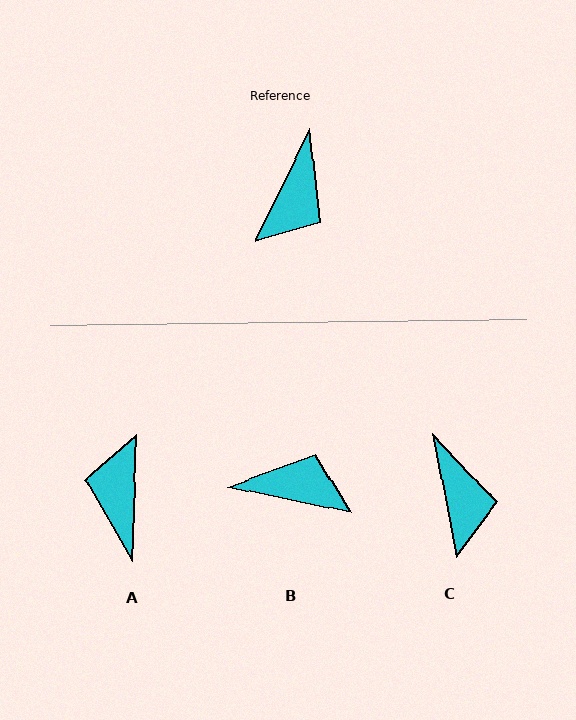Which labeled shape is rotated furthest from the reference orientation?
A, about 156 degrees away.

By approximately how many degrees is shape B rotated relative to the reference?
Approximately 104 degrees counter-clockwise.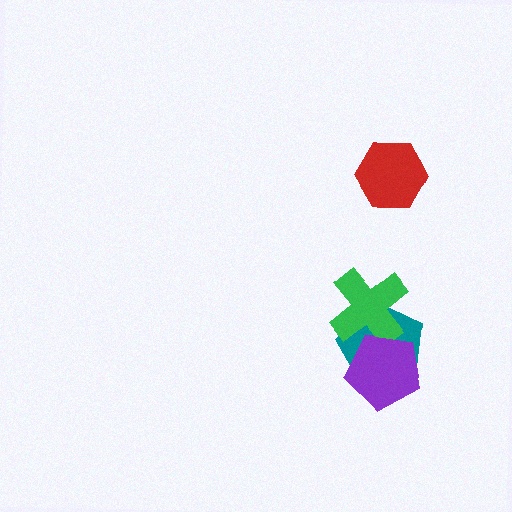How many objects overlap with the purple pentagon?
2 objects overlap with the purple pentagon.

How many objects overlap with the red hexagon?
0 objects overlap with the red hexagon.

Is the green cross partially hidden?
Yes, it is partially covered by another shape.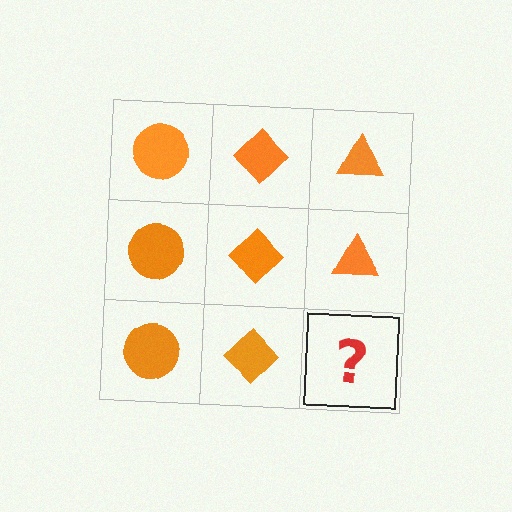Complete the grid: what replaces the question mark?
The question mark should be replaced with an orange triangle.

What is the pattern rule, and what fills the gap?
The rule is that each column has a consistent shape. The gap should be filled with an orange triangle.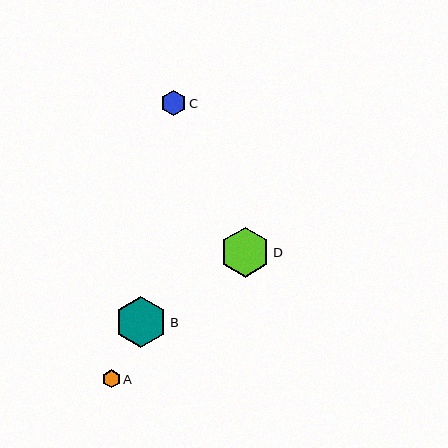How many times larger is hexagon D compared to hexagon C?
Hexagon D is approximately 2.0 times the size of hexagon C.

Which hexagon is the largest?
Hexagon B is the largest with a size of approximately 52 pixels.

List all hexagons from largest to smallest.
From largest to smallest: B, D, C, A.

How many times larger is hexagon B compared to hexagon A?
Hexagon B is approximately 2.9 times the size of hexagon A.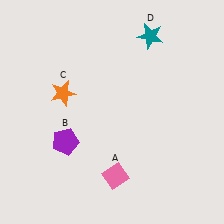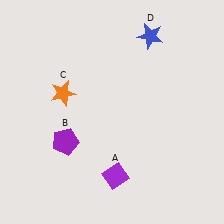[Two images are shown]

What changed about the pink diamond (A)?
In Image 1, A is pink. In Image 2, it changed to purple.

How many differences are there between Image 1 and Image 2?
There are 2 differences between the two images.